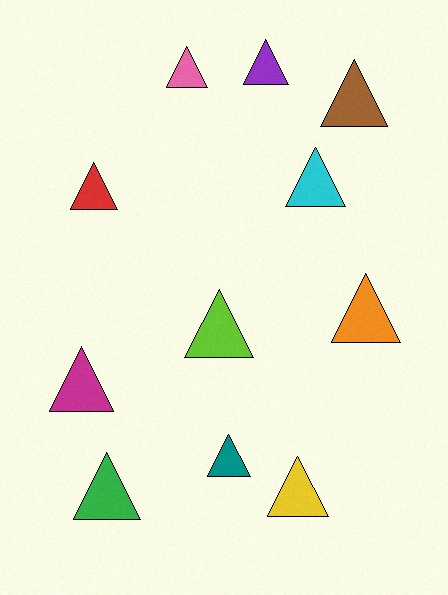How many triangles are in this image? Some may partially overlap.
There are 11 triangles.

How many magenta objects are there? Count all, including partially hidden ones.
There is 1 magenta object.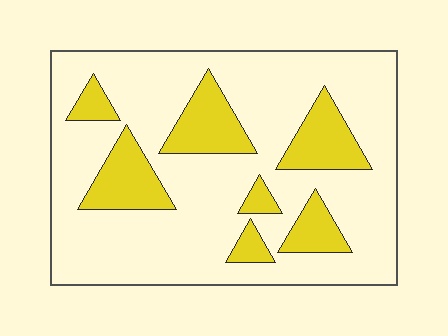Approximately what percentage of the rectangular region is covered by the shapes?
Approximately 25%.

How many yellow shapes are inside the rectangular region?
7.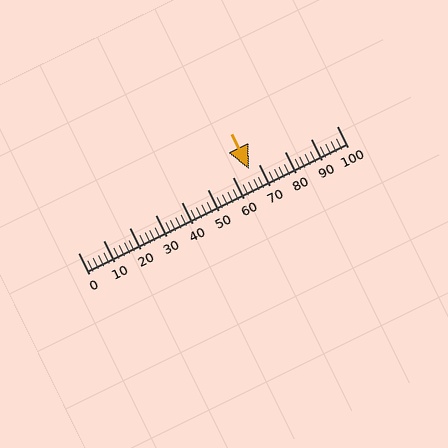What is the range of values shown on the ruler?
The ruler shows values from 0 to 100.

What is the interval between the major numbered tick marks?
The major tick marks are spaced 10 units apart.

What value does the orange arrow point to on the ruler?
The orange arrow points to approximately 66.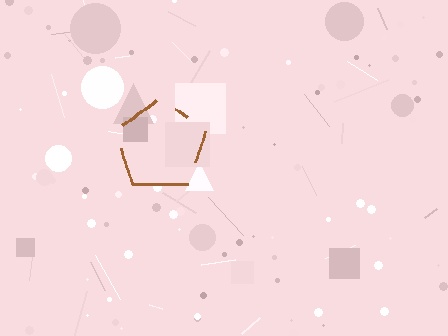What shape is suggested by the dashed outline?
The dashed outline suggests a pentagon.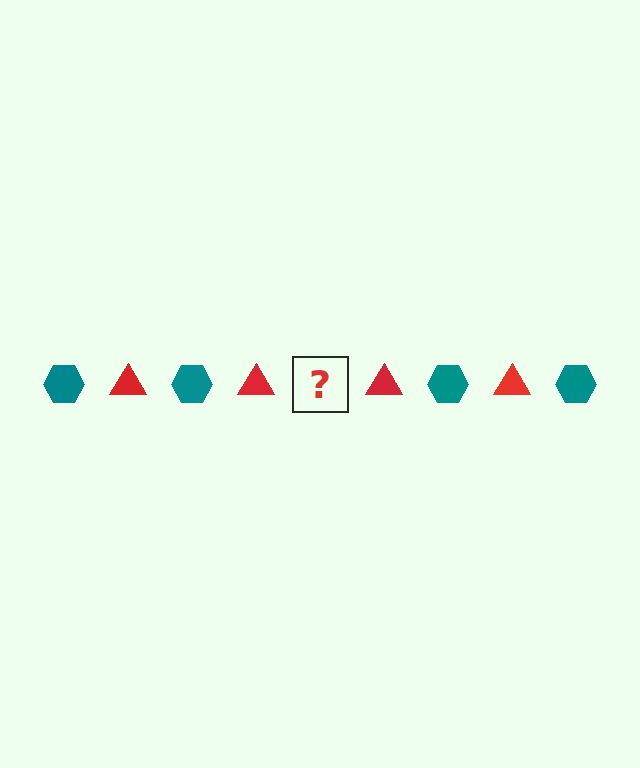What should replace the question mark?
The question mark should be replaced with a teal hexagon.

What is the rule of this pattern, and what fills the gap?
The rule is that the pattern alternates between teal hexagon and red triangle. The gap should be filled with a teal hexagon.